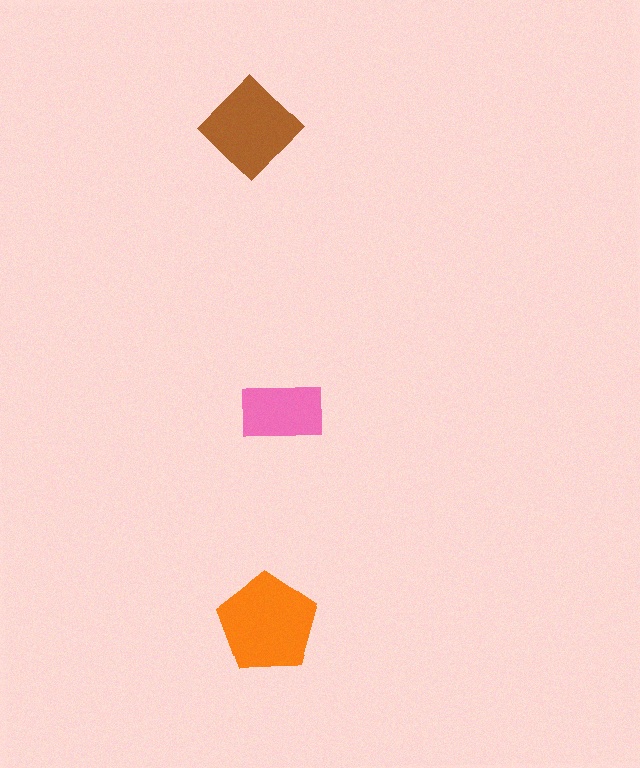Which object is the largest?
The orange pentagon.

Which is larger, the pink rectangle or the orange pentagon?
The orange pentagon.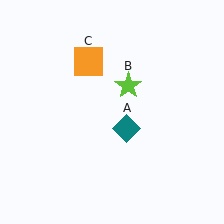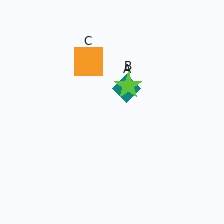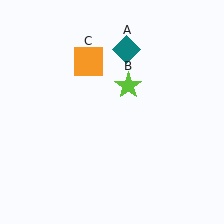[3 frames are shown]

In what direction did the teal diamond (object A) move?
The teal diamond (object A) moved up.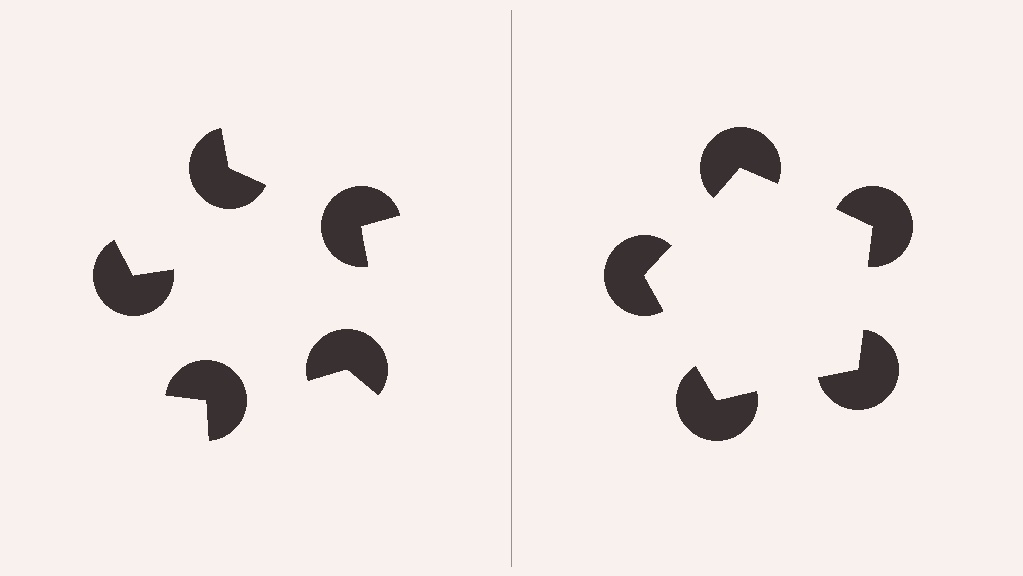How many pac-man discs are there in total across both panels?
10 — 5 on each side.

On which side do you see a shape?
An illusory pentagon appears on the right side. On the left side the wedge cuts are rotated, so no coherent shape forms.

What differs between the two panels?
The pac-man discs are positioned identically on both sides; only the wedge orientations differ. On the right they align to a pentagon; on the left they are misaligned.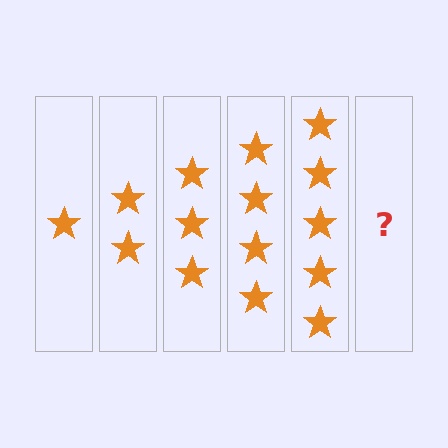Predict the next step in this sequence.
The next step is 6 stars.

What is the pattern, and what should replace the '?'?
The pattern is that each step adds one more star. The '?' should be 6 stars.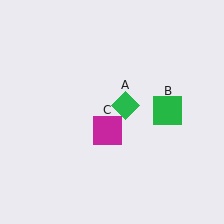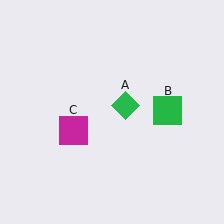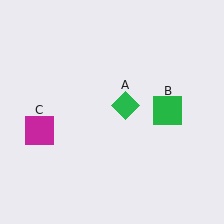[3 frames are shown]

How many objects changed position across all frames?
1 object changed position: magenta square (object C).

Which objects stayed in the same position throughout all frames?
Green diamond (object A) and green square (object B) remained stationary.